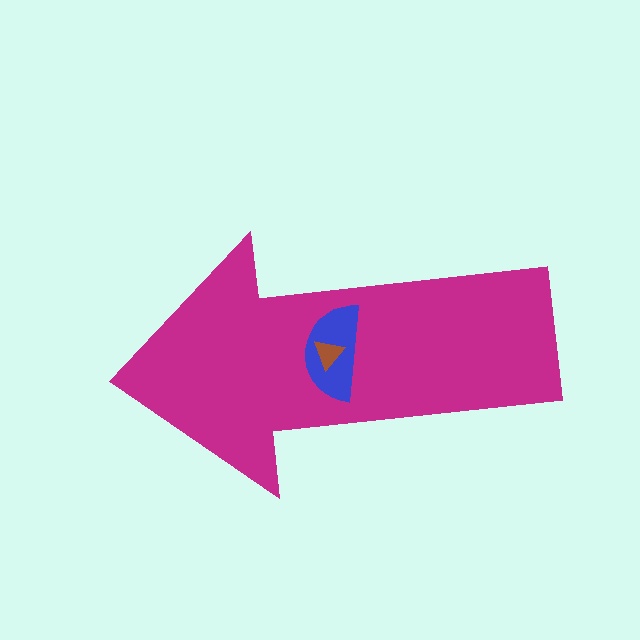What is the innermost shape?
The brown triangle.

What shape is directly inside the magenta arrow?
The blue semicircle.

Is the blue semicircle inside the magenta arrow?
Yes.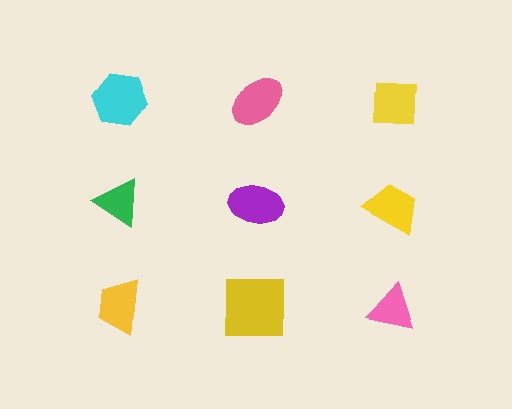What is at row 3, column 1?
A yellow trapezoid.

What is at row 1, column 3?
A yellow square.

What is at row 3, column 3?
A pink triangle.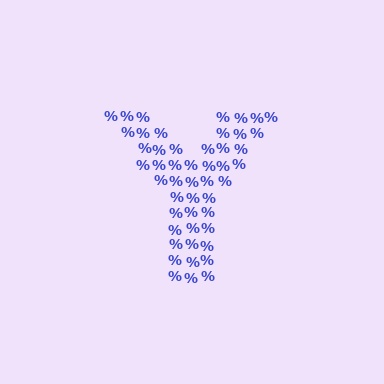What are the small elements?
The small elements are percent signs.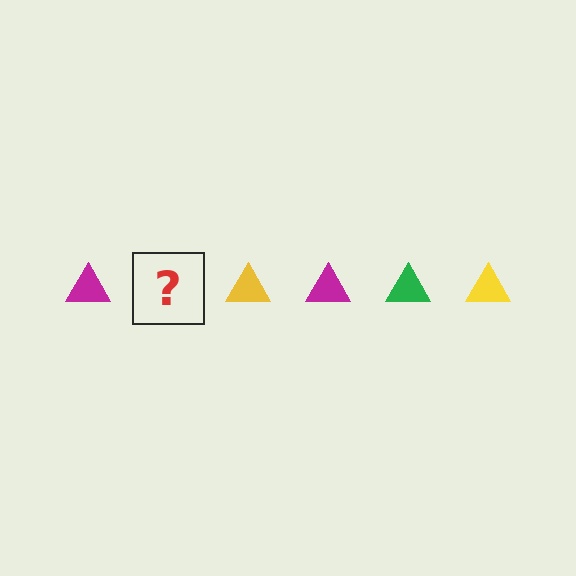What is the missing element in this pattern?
The missing element is a green triangle.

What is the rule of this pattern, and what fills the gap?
The rule is that the pattern cycles through magenta, green, yellow triangles. The gap should be filled with a green triangle.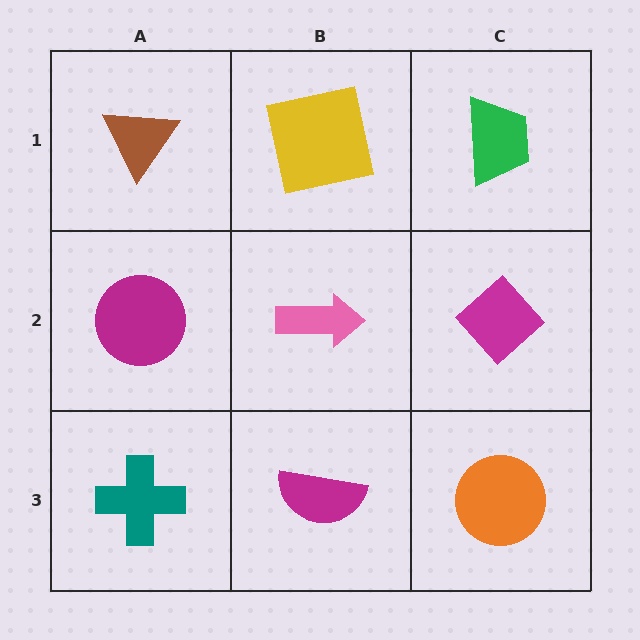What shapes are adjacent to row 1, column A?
A magenta circle (row 2, column A), a yellow square (row 1, column B).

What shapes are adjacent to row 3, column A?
A magenta circle (row 2, column A), a magenta semicircle (row 3, column B).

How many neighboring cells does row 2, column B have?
4.